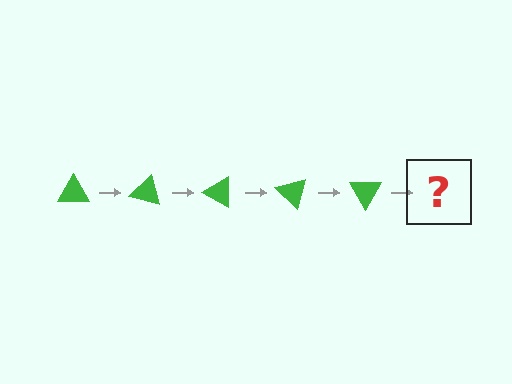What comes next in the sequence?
The next element should be a green triangle rotated 75 degrees.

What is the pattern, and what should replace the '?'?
The pattern is that the triangle rotates 15 degrees each step. The '?' should be a green triangle rotated 75 degrees.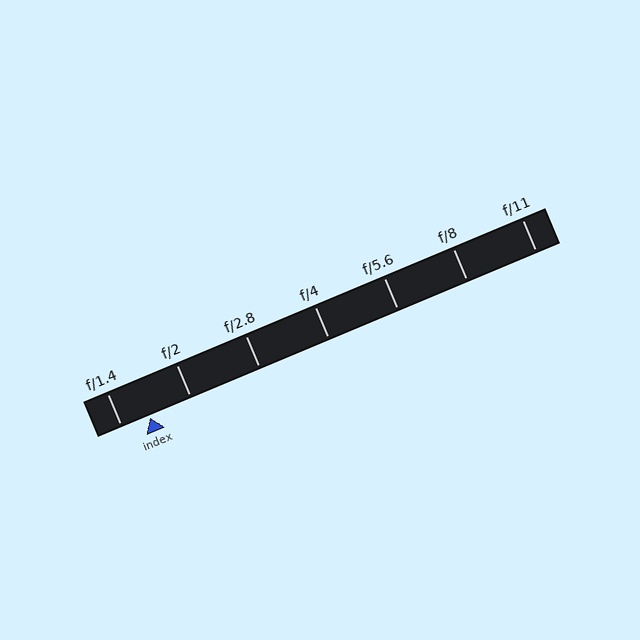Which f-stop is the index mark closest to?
The index mark is closest to f/1.4.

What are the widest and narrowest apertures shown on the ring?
The widest aperture shown is f/1.4 and the narrowest is f/11.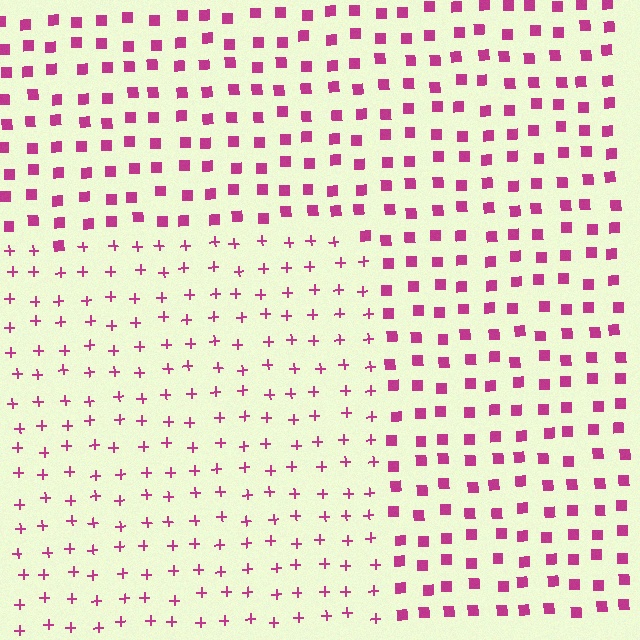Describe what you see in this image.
The image is filled with small magenta elements arranged in a uniform grid. A rectangle-shaped region contains plus signs, while the surrounding area contains squares. The boundary is defined purely by the change in element shape.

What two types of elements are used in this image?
The image uses plus signs inside the rectangle region and squares outside it.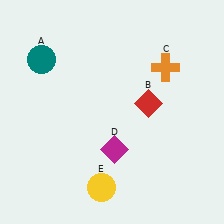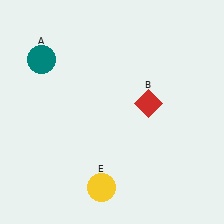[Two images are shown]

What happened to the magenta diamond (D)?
The magenta diamond (D) was removed in Image 2. It was in the bottom-right area of Image 1.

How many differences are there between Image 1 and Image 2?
There are 2 differences between the two images.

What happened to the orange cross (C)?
The orange cross (C) was removed in Image 2. It was in the top-right area of Image 1.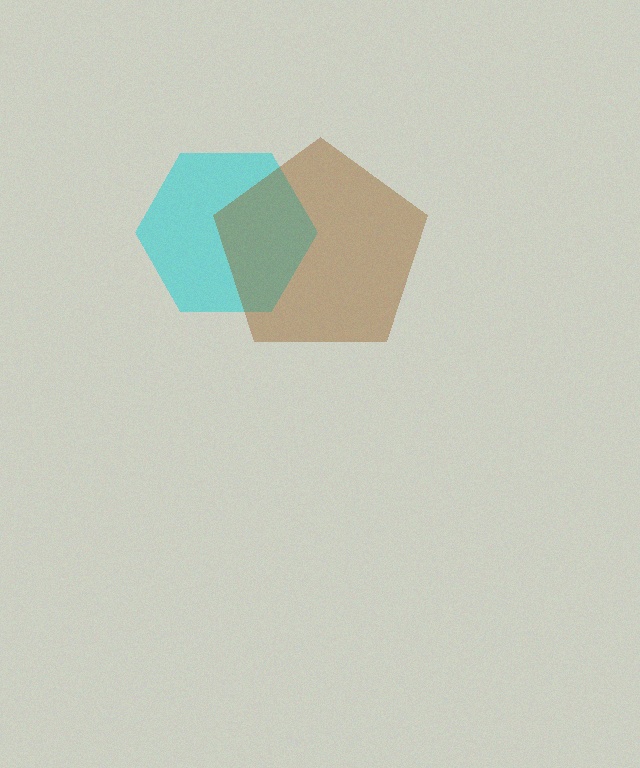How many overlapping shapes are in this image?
There are 2 overlapping shapes in the image.